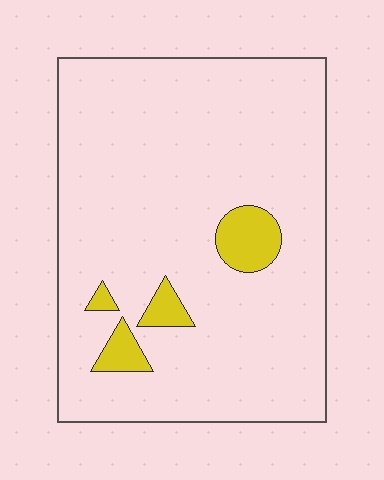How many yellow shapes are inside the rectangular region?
4.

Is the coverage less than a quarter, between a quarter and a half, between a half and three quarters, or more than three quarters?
Less than a quarter.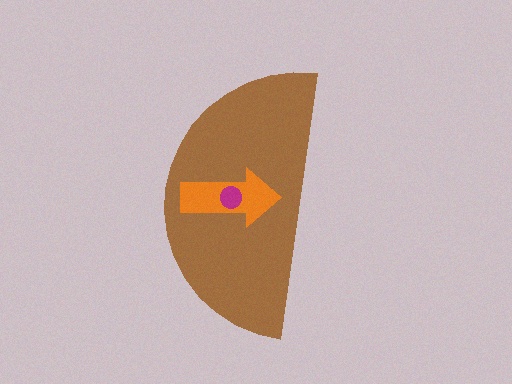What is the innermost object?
The magenta circle.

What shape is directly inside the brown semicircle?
The orange arrow.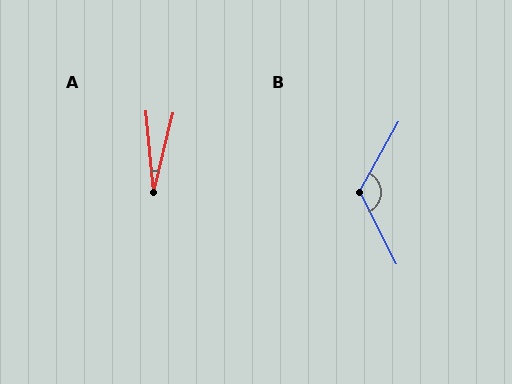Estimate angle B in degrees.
Approximately 124 degrees.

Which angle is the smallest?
A, at approximately 19 degrees.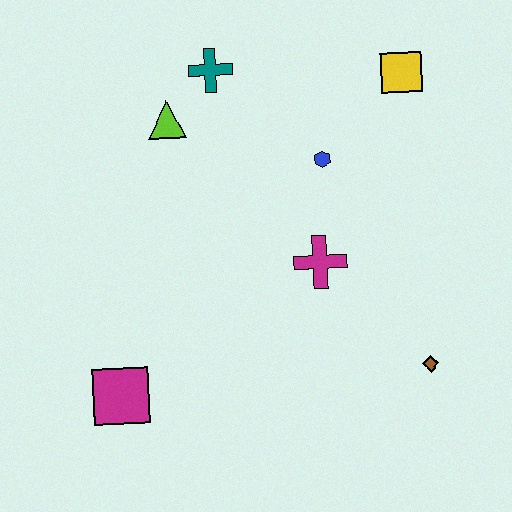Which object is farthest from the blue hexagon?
The magenta square is farthest from the blue hexagon.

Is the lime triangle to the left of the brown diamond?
Yes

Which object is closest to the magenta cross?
The blue hexagon is closest to the magenta cross.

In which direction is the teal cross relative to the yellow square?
The teal cross is to the left of the yellow square.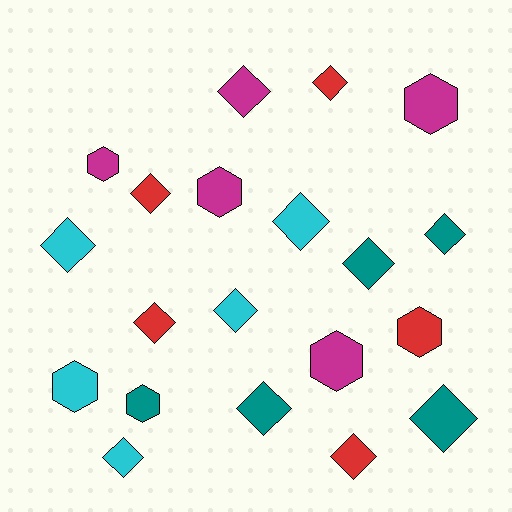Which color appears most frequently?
Teal, with 5 objects.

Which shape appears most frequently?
Diamond, with 13 objects.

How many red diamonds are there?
There are 4 red diamonds.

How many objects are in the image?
There are 20 objects.